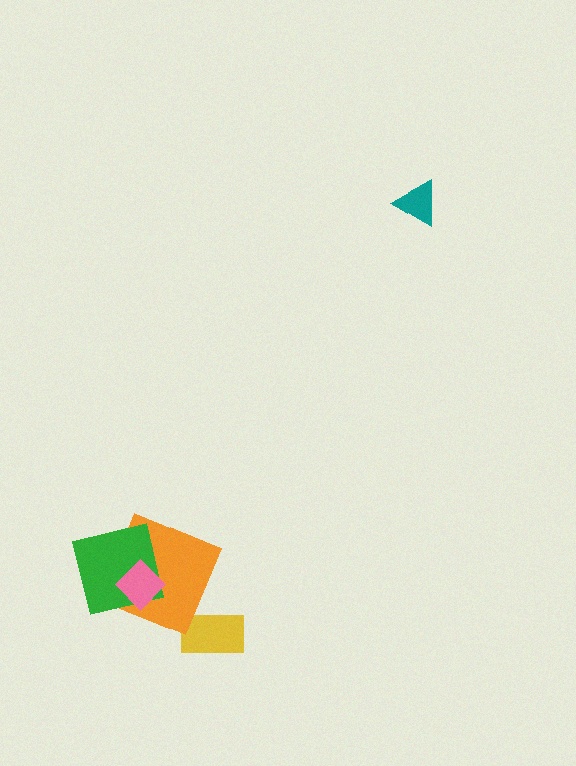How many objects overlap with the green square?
2 objects overlap with the green square.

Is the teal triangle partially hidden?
No, no other shape covers it.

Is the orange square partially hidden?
Yes, it is partially covered by another shape.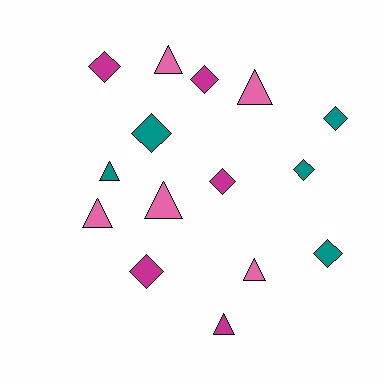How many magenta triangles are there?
There is 1 magenta triangle.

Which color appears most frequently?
Magenta, with 5 objects.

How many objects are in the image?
There are 15 objects.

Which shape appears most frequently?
Diamond, with 8 objects.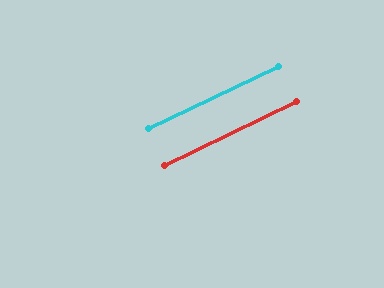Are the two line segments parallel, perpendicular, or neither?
Parallel — their directions differ by only 0.6°.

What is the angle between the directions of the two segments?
Approximately 1 degree.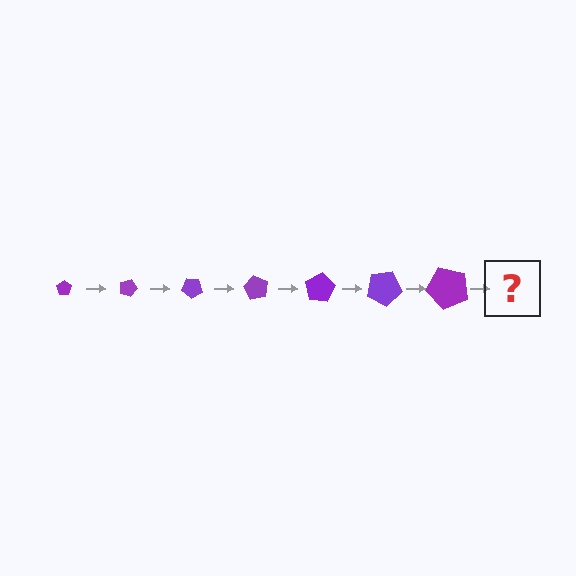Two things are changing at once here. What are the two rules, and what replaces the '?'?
The two rules are that the pentagon grows larger each step and it rotates 20 degrees each step. The '?' should be a pentagon, larger than the previous one and rotated 140 degrees from the start.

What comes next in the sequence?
The next element should be a pentagon, larger than the previous one and rotated 140 degrees from the start.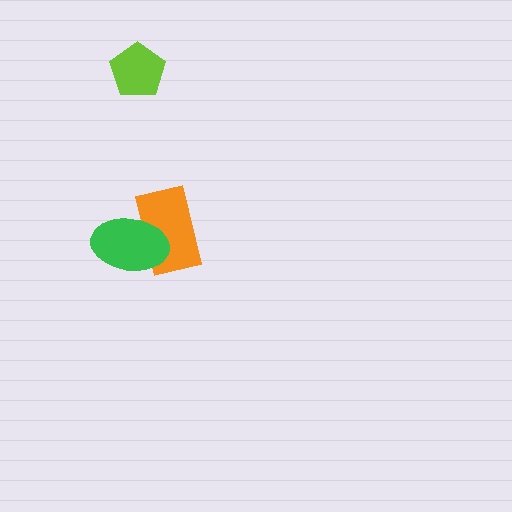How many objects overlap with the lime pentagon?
0 objects overlap with the lime pentagon.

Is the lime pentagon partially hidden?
No, no other shape covers it.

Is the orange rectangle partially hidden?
Yes, it is partially covered by another shape.